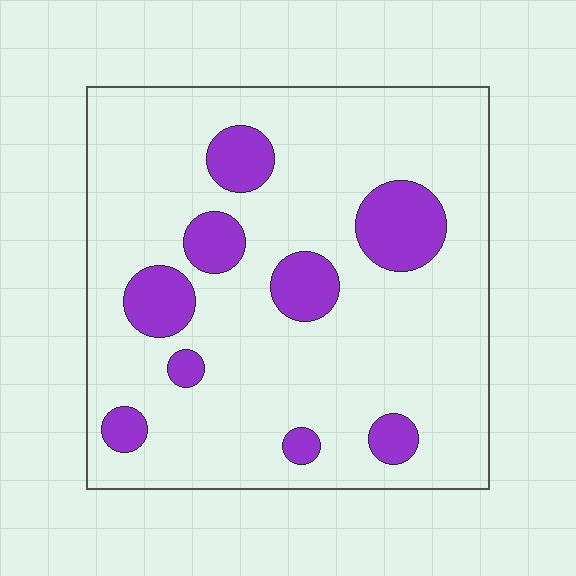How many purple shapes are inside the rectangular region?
9.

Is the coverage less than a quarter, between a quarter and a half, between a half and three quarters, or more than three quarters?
Less than a quarter.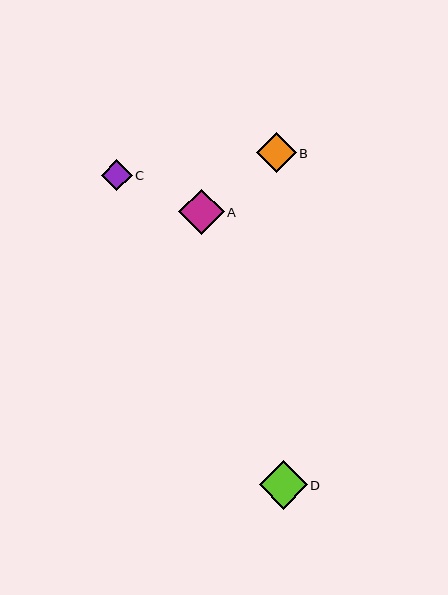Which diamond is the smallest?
Diamond C is the smallest with a size of approximately 30 pixels.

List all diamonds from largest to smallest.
From largest to smallest: D, A, B, C.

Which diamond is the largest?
Diamond D is the largest with a size of approximately 48 pixels.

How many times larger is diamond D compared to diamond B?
Diamond D is approximately 1.2 times the size of diamond B.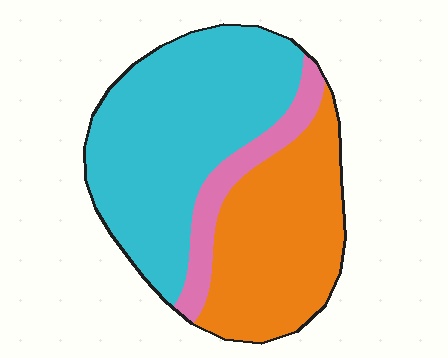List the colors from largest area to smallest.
From largest to smallest: cyan, orange, pink.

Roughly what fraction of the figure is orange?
Orange covers about 35% of the figure.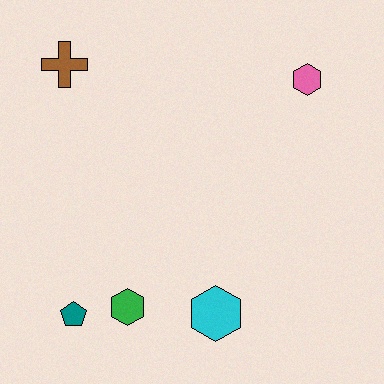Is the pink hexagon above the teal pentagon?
Yes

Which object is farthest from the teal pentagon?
The pink hexagon is farthest from the teal pentagon.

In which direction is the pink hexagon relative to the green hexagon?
The pink hexagon is above the green hexagon.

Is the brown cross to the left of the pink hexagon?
Yes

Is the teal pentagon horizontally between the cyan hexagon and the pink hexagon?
No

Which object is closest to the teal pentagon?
The green hexagon is closest to the teal pentagon.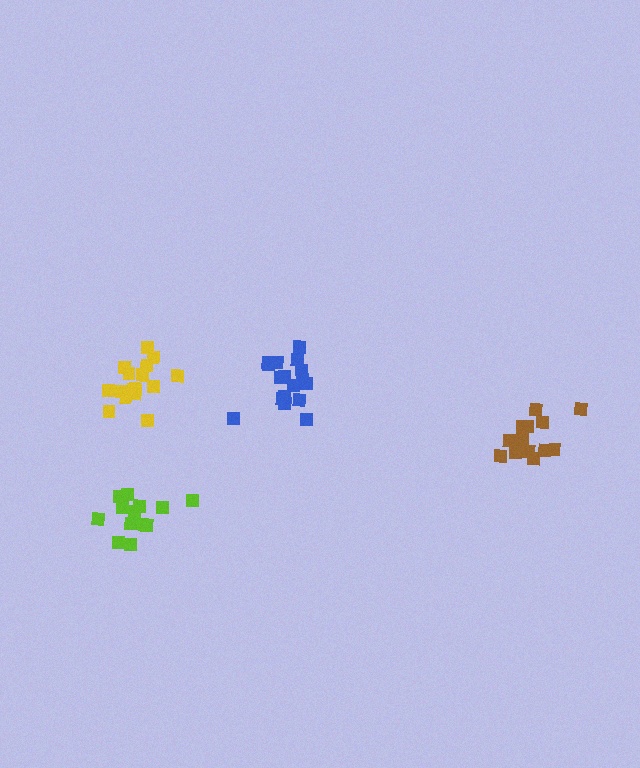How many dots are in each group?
Group 1: 16 dots, Group 2: 14 dots, Group 3: 17 dots, Group 4: 14 dots (61 total).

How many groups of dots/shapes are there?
There are 4 groups.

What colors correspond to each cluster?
The clusters are colored: yellow, brown, blue, lime.